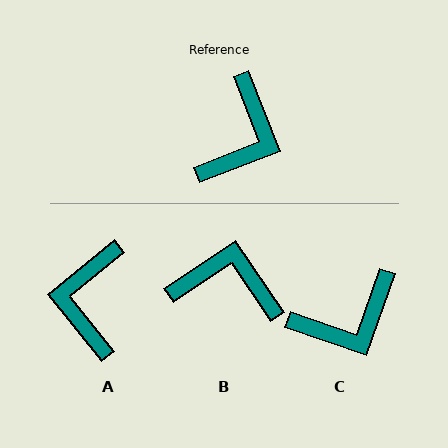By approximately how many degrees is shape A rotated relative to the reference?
Approximately 162 degrees clockwise.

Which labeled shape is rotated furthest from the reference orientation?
A, about 162 degrees away.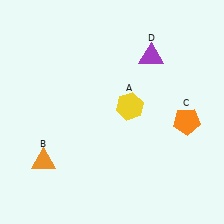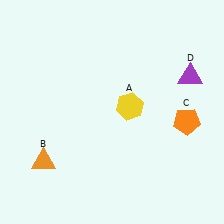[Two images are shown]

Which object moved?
The purple triangle (D) moved right.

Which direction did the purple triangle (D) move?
The purple triangle (D) moved right.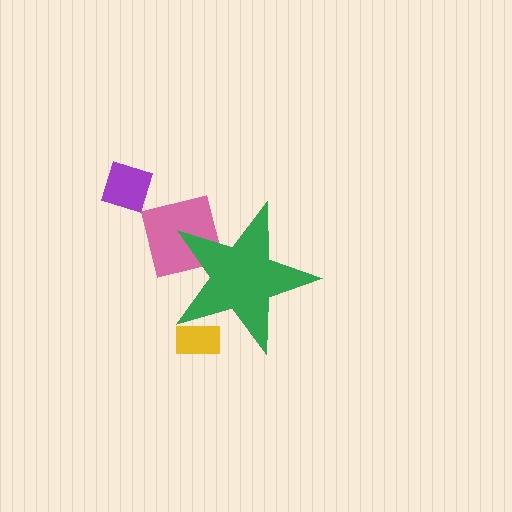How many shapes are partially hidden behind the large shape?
2 shapes are partially hidden.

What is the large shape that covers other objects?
A green star.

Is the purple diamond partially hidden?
No, the purple diamond is fully visible.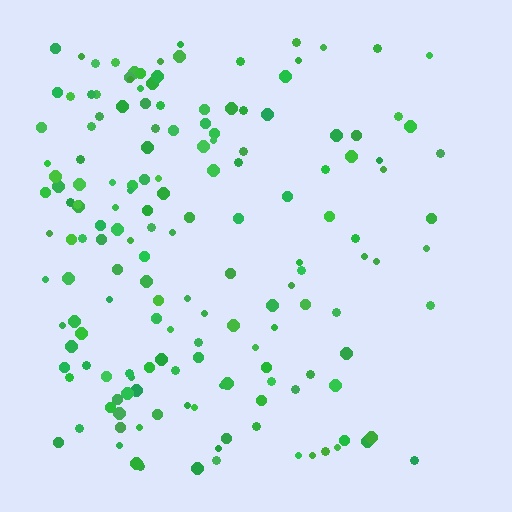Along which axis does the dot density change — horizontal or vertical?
Horizontal.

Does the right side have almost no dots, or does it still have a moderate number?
Still a moderate number, just noticeably fewer than the left.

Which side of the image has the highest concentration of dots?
The left.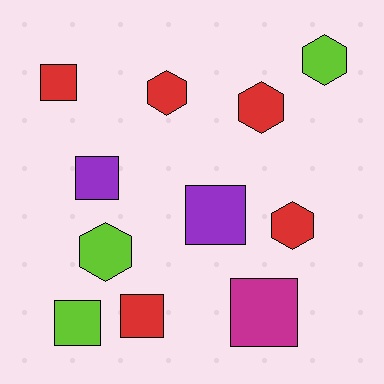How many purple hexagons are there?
There are no purple hexagons.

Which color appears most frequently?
Red, with 5 objects.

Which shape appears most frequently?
Square, with 6 objects.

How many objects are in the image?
There are 11 objects.